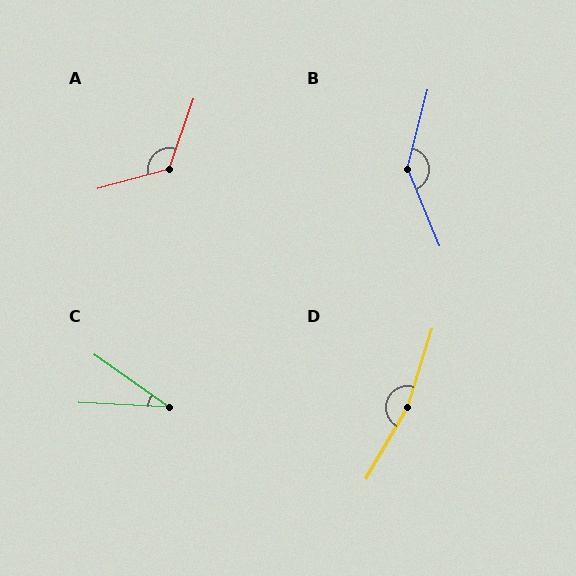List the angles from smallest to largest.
C (33°), A (124°), B (143°), D (167°).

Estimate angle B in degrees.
Approximately 143 degrees.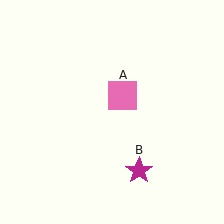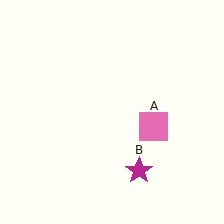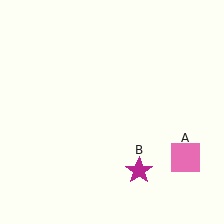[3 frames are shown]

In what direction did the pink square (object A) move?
The pink square (object A) moved down and to the right.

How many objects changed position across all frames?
1 object changed position: pink square (object A).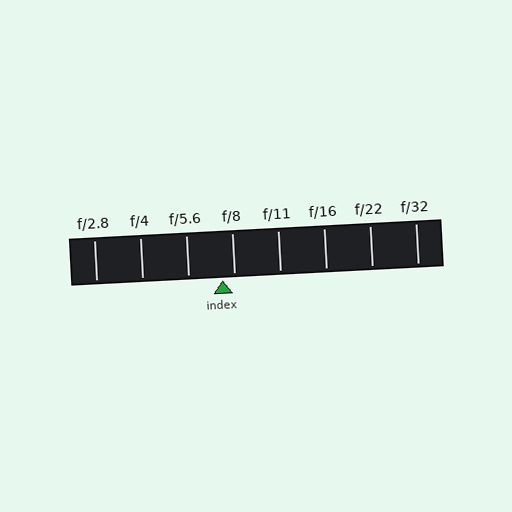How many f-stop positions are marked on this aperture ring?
There are 8 f-stop positions marked.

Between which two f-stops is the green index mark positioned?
The index mark is between f/5.6 and f/8.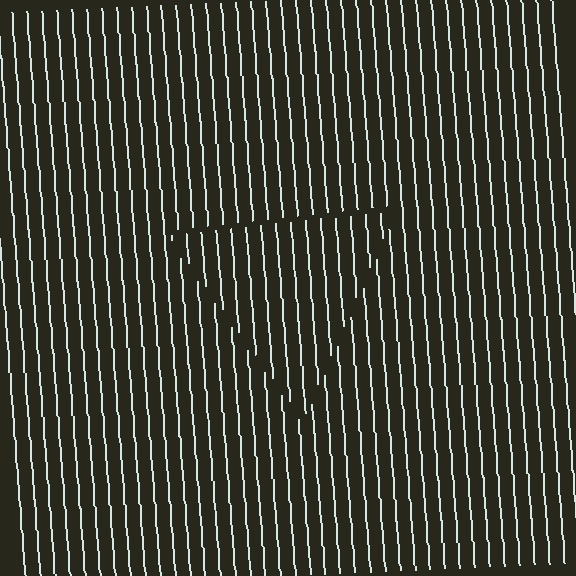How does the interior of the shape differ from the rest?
The interior of the shape contains the same grating, shifted by half a period — the contour is defined by the phase discontinuity where line-ends from the inner and outer gratings abut.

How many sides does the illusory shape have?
3 sides — the line-ends trace a triangle.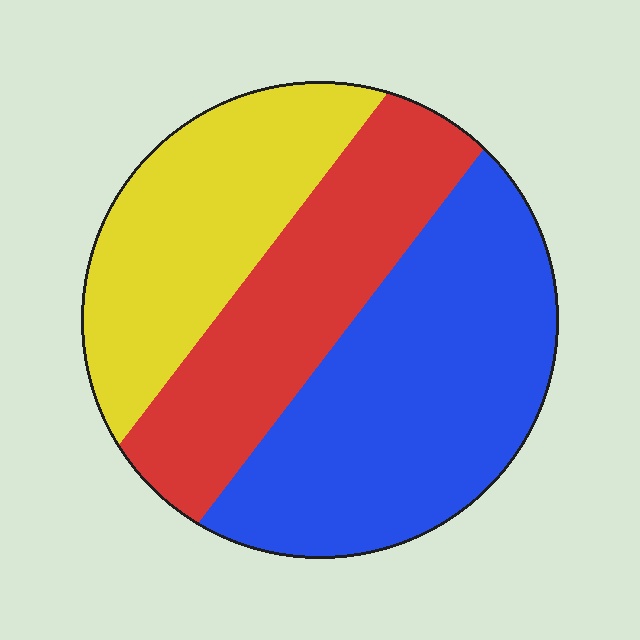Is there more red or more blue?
Blue.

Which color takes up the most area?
Blue, at roughly 45%.